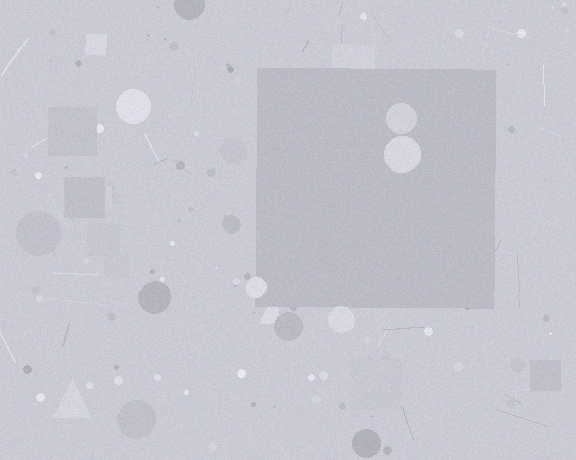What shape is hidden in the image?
A square is hidden in the image.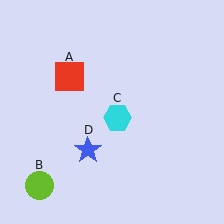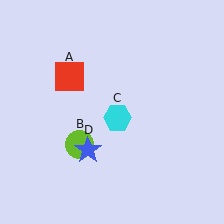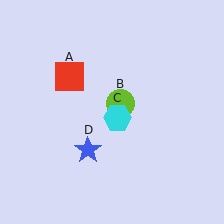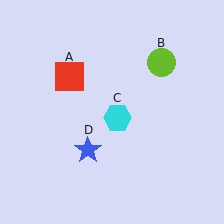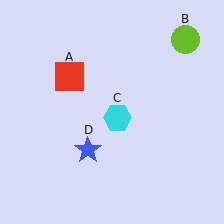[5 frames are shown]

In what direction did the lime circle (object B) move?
The lime circle (object B) moved up and to the right.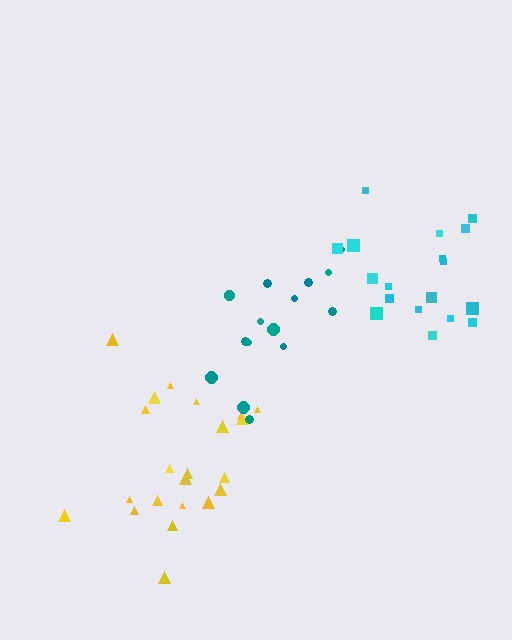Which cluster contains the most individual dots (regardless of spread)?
Yellow (22).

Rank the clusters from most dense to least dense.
yellow, cyan, teal.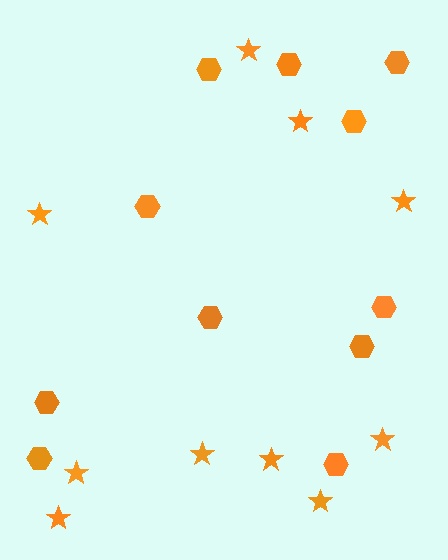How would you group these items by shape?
There are 2 groups: one group of stars (10) and one group of hexagons (11).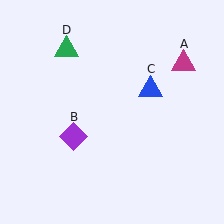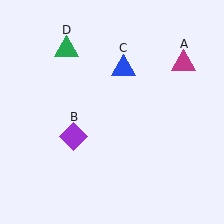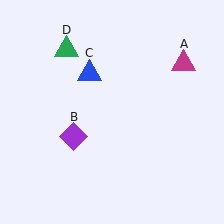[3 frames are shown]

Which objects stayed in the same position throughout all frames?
Magenta triangle (object A) and purple diamond (object B) and green triangle (object D) remained stationary.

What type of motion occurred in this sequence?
The blue triangle (object C) rotated counterclockwise around the center of the scene.